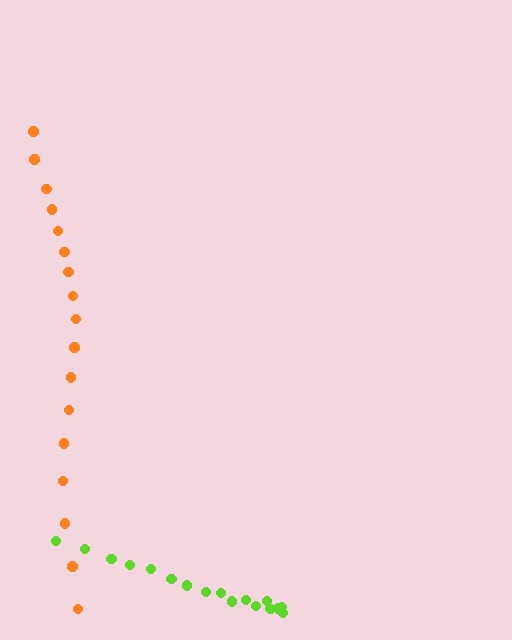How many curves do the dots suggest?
There are 2 distinct paths.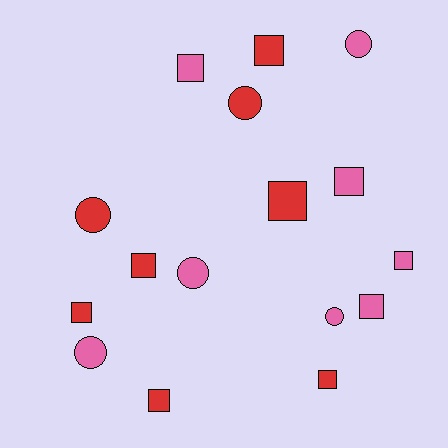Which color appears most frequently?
Pink, with 8 objects.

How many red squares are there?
There are 6 red squares.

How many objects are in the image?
There are 16 objects.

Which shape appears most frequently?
Square, with 10 objects.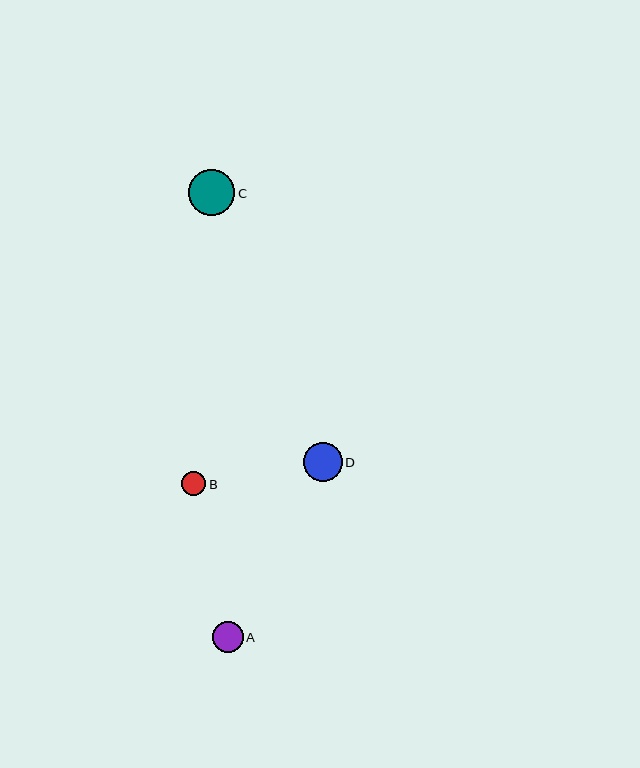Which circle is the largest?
Circle C is the largest with a size of approximately 46 pixels.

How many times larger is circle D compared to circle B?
Circle D is approximately 1.6 times the size of circle B.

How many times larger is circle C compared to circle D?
Circle C is approximately 1.2 times the size of circle D.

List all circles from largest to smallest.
From largest to smallest: C, D, A, B.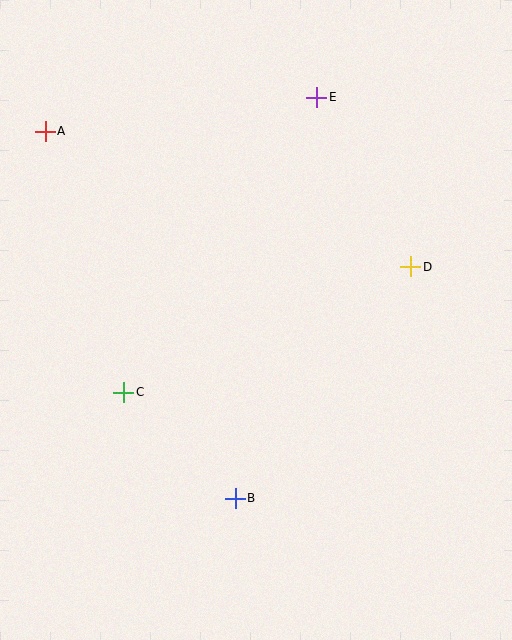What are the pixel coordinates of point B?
Point B is at (235, 498).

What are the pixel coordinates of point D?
Point D is at (411, 267).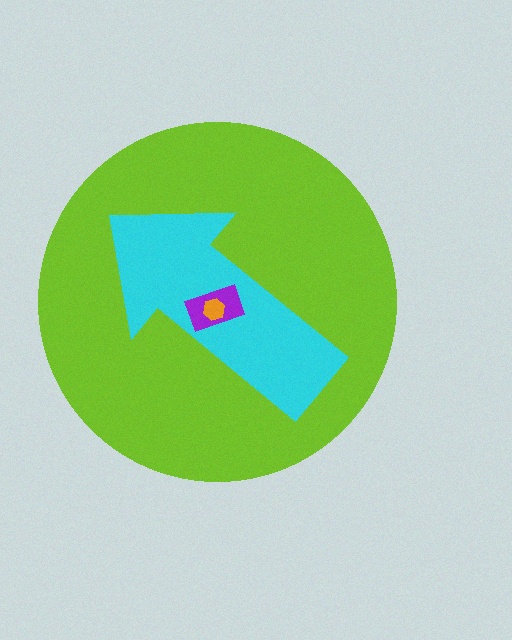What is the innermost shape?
The orange hexagon.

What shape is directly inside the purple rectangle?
The orange hexagon.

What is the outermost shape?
The lime circle.